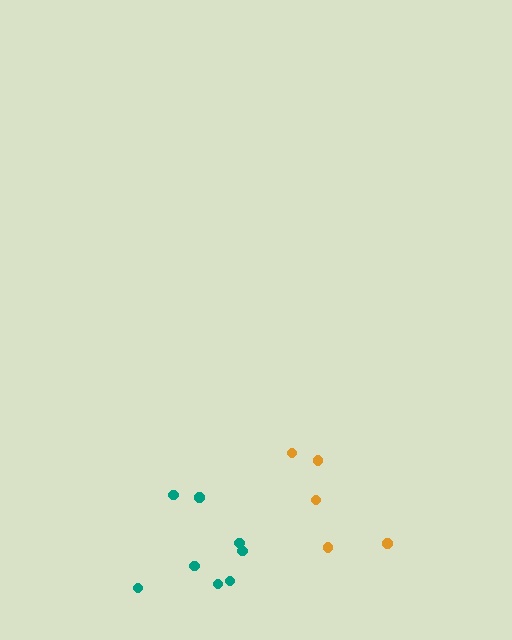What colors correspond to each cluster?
The clusters are colored: teal, orange.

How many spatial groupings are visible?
There are 2 spatial groupings.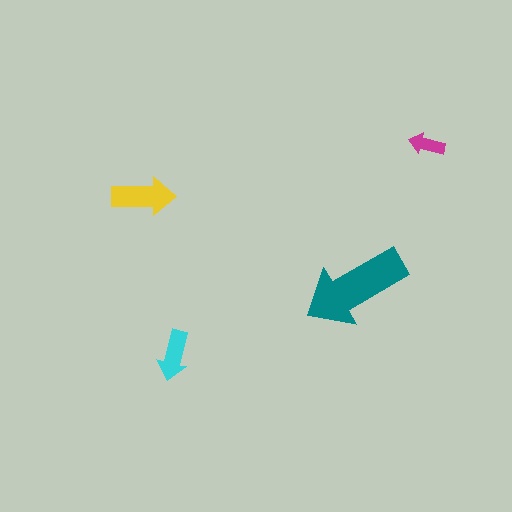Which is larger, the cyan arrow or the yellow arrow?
The yellow one.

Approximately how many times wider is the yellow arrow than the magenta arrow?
About 1.5 times wider.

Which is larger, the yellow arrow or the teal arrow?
The teal one.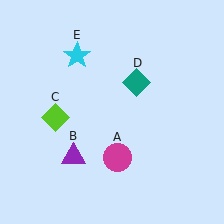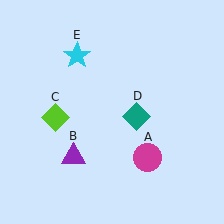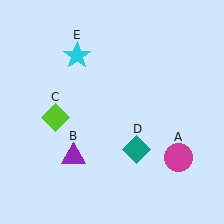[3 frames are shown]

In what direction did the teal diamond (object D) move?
The teal diamond (object D) moved down.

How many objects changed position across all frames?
2 objects changed position: magenta circle (object A), teal diamond (object D).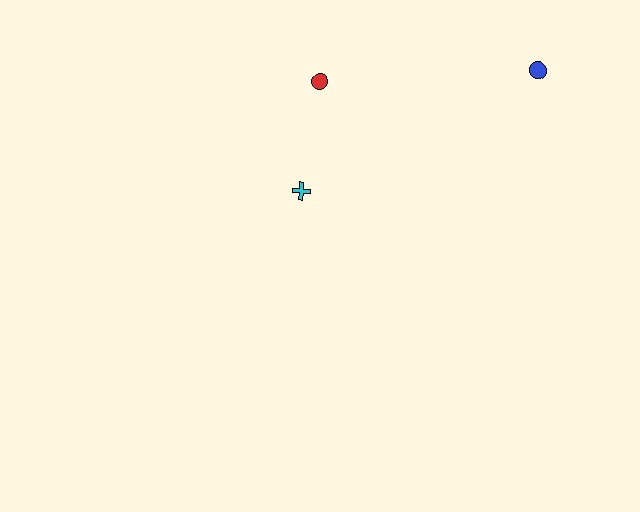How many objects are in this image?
There are 3 objects.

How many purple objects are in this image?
There are no purple objects.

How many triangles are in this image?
There are no triangles.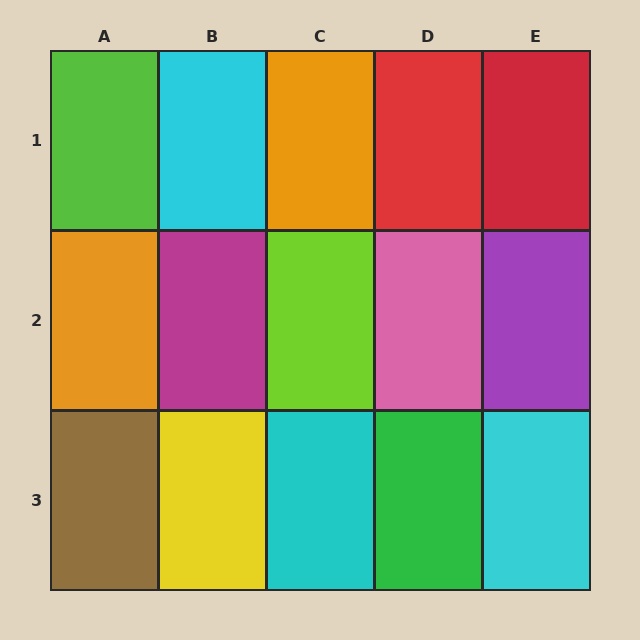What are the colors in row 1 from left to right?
Lime, cyan, orange, red, red.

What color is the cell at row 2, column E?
Purple.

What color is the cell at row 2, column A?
Orange.